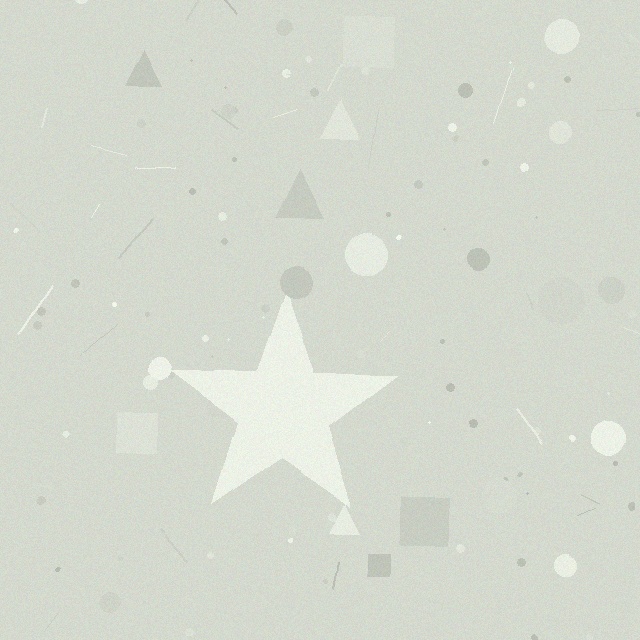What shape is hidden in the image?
A star is hidden in the image.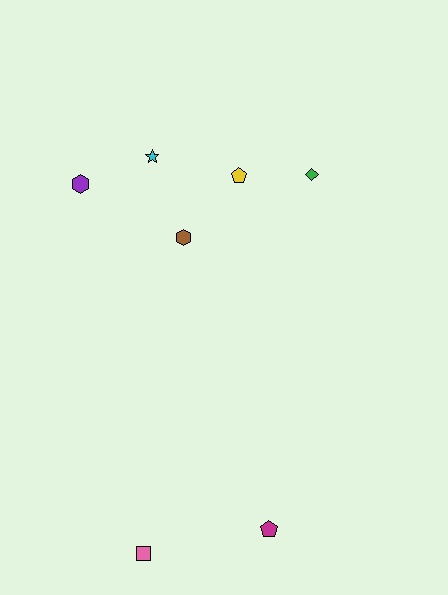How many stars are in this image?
There is 1 star.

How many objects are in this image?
There are 7 objects.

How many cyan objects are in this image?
There is 1 cyan object.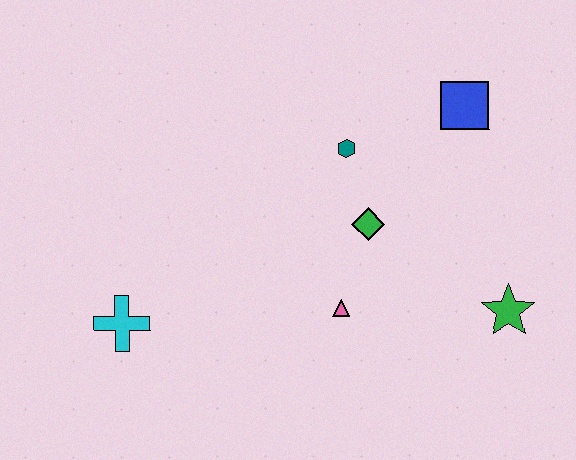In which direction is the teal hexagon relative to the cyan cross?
The teal hexagon is to the right of the cyan cross.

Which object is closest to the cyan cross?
The pink triangle is closest to the cyan cross.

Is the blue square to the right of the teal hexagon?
Yes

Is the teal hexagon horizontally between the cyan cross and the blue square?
Yes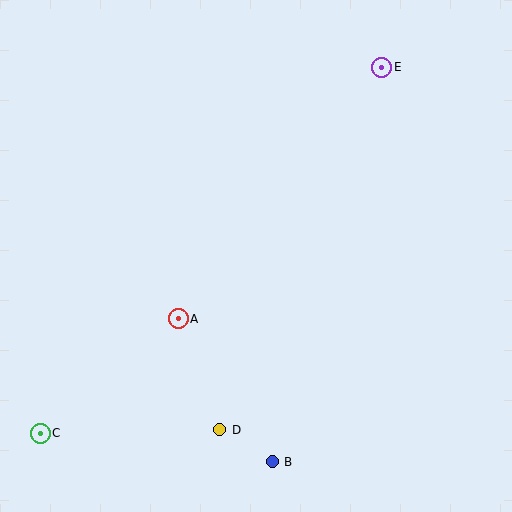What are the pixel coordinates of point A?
Point A is at (178, 319).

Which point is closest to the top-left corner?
Point A is closest to the top-left corner.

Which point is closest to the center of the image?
Point A at (178, 319) is closest to the center.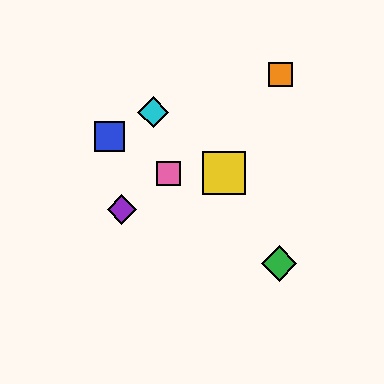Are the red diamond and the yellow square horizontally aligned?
Yes, both are at y≈173.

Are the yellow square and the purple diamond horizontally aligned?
No, the yellow square is at y≈173 and the purple diamond is at y≈209.